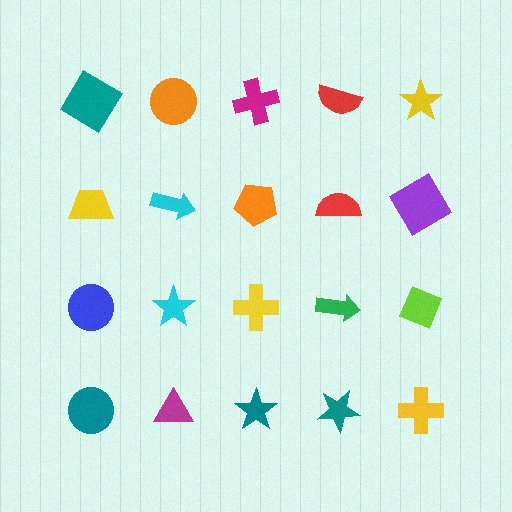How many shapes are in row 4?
5 shapes.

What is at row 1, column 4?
A red semicircle.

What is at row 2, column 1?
A yellow trapezoid.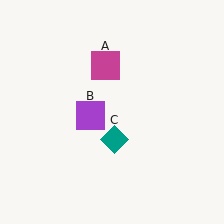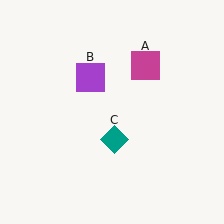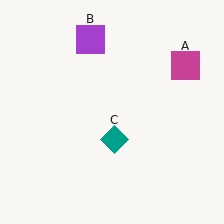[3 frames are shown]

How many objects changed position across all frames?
2 objects changed position: magenta square (object A), purple square (object B).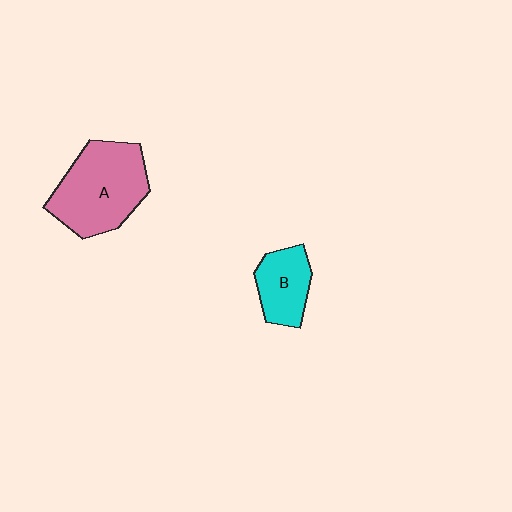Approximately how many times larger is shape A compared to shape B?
Approximately 1.9 times.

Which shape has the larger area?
Shape A (pink).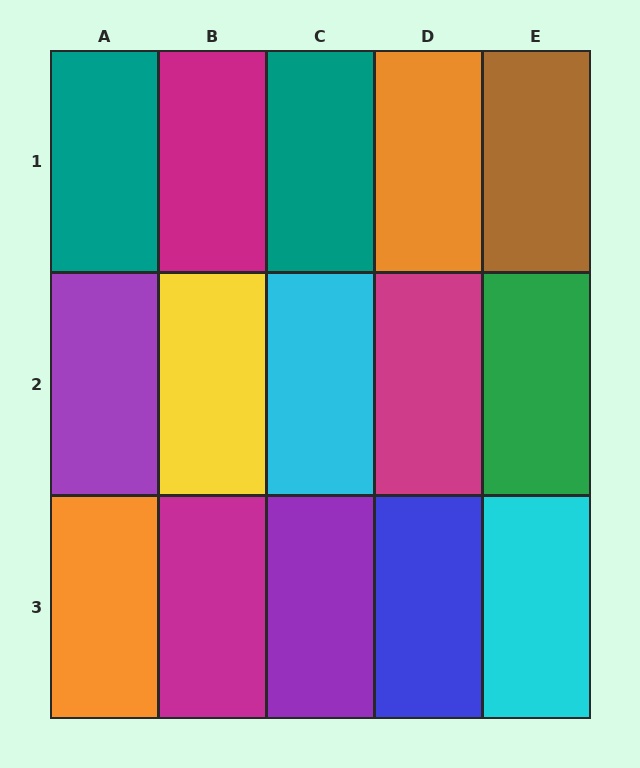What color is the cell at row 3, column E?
Cyan.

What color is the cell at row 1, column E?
Brown.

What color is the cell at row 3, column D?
Blue.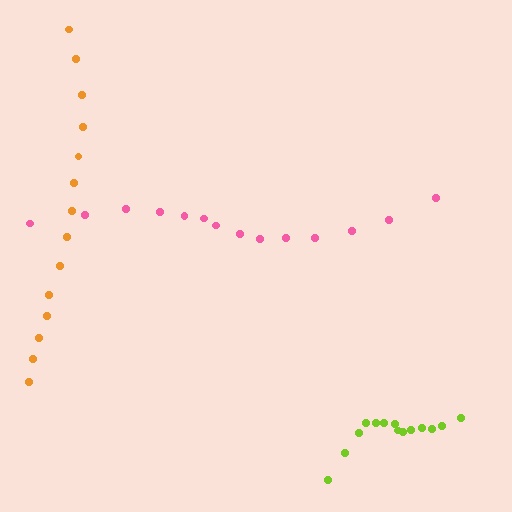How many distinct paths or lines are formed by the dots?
There are 3 distinct paths.